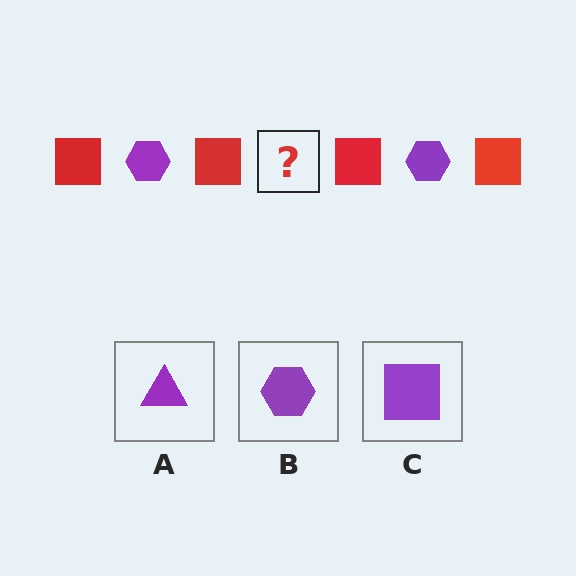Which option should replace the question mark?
Option B.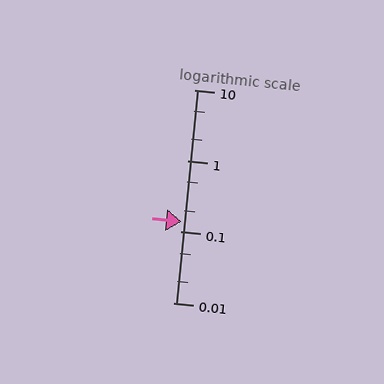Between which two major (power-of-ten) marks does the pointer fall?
The pointer is between 0.1 and 1.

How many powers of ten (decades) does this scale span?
The scale spans 3 decades, from 0.01 to 10.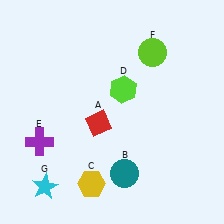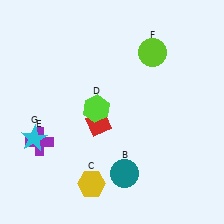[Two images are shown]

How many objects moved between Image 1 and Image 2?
2 objects moved between the two images.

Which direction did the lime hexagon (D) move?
The lime hexagon (D) moved left.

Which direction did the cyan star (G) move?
The cyan star (G) moved up.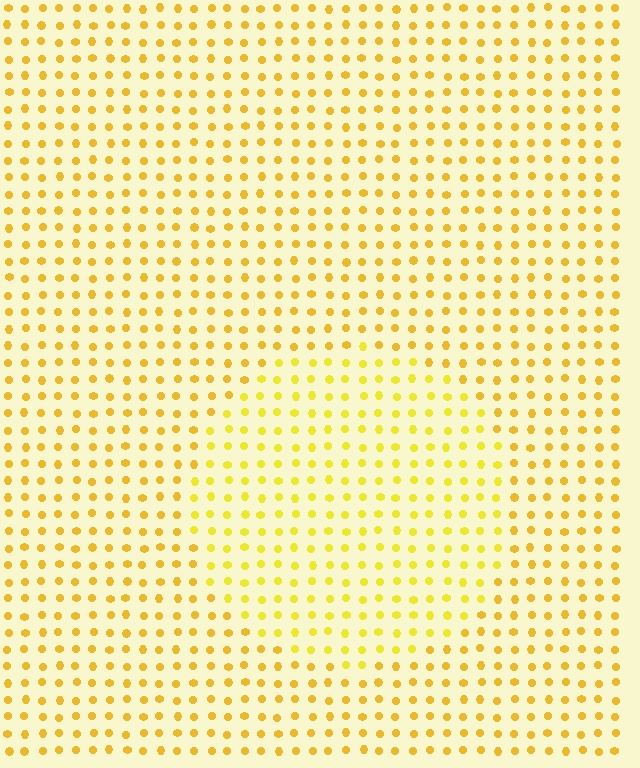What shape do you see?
I see a circle.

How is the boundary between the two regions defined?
The boundary is defined purely by a slight shift in hue (about 15 degrees). Spacing, size, and orientation are identical on both sides.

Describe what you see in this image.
The image is filled with small yellow elements in a uniform arrangement. A circle-shaped region is visible where the elements are tinted to a slightly different hue, forming a subtle color boundary.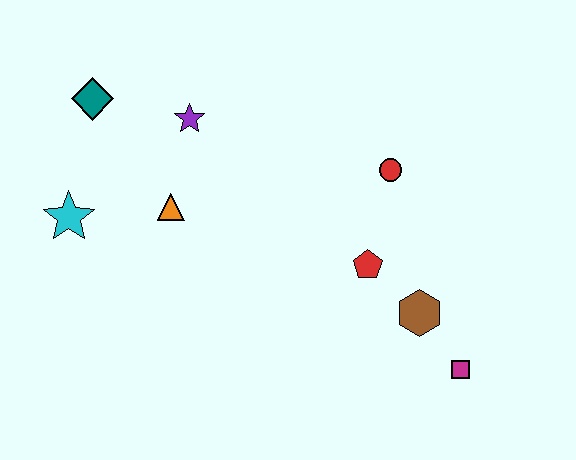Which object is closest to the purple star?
The orange triangle is closest to the purple star.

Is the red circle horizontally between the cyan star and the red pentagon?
No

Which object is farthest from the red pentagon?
The teal diamond is farthest from the red pentagon.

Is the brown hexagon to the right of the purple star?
Yes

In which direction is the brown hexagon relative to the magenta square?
The brown hexagon is above the magenta square.